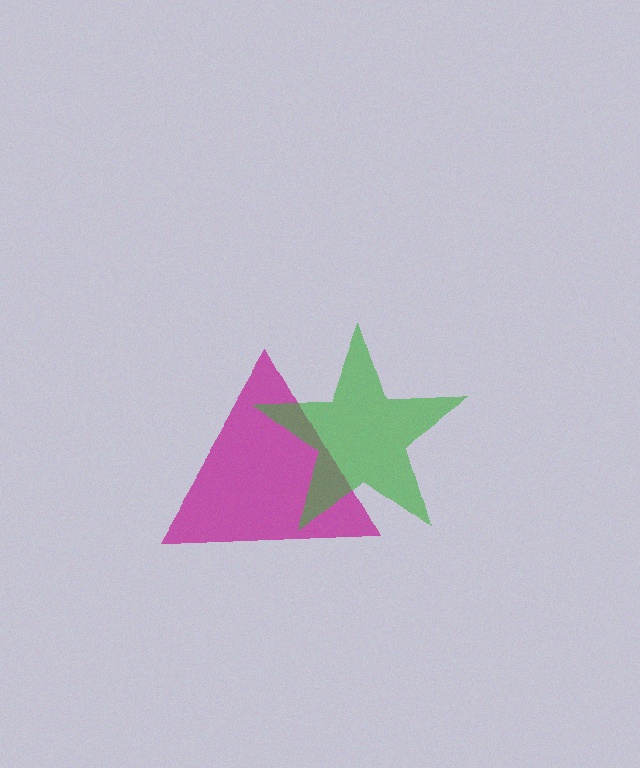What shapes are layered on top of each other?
The layered shapes are: a magenta triangle, a green star.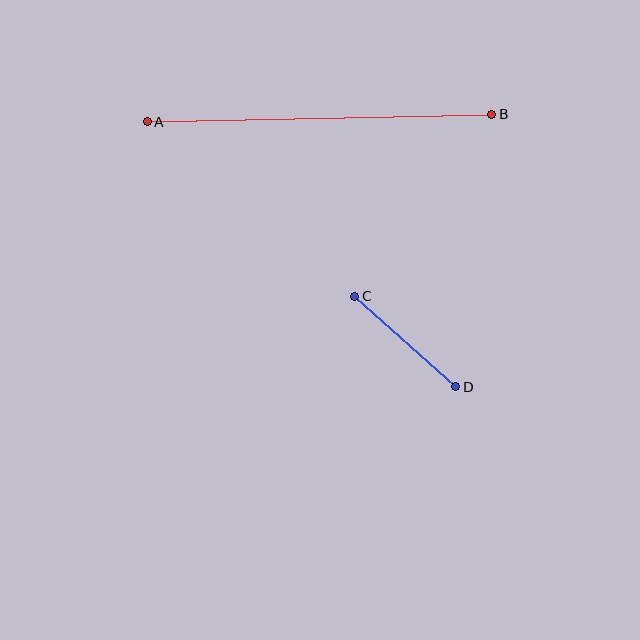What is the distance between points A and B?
The distance is approximately 344 pixels.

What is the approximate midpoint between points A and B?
The midpoint is at approximately (319, 118) pixels.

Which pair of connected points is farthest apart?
Points A and B are farthest apart.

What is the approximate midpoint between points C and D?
The midpoint is at approximately (405, 342) pixels.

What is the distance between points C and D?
The distance is approximately 135 pixels.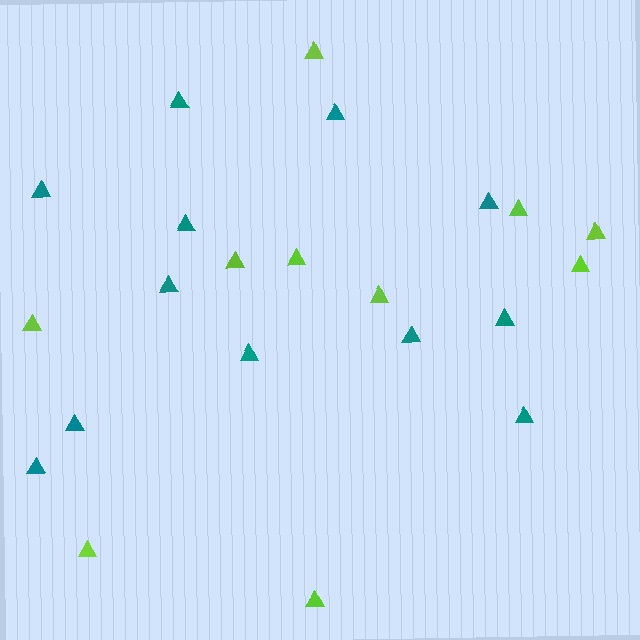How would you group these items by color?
There are 2 groups: one group of teal triangles (12) and one group of lime triangles (10).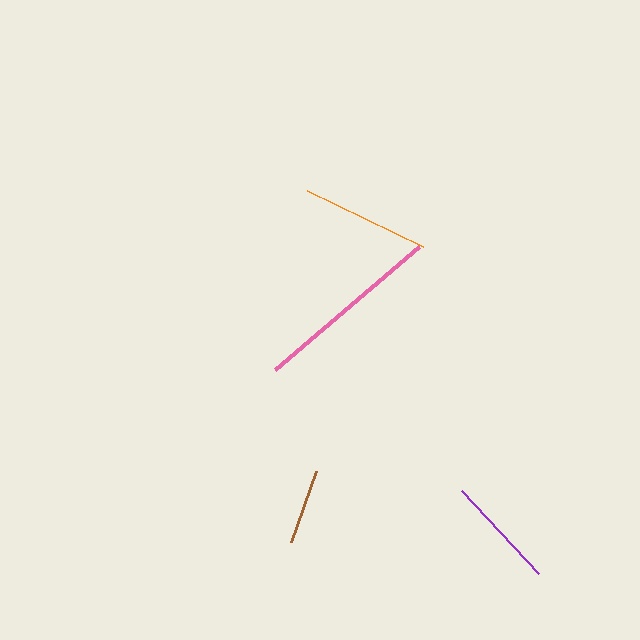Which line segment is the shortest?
The brown line is the shortest at approximately 75 pixels.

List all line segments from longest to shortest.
From longest to shortest: pink, orange, purple, brown.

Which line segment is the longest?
The pink line is the longest at approximately 190 pixels.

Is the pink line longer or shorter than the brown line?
The pink line is longer than the brown line.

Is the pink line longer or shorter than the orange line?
The pink line is longer than the orange line.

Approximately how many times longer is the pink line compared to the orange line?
The pink line is approximately 1.5 times the length of the orange line.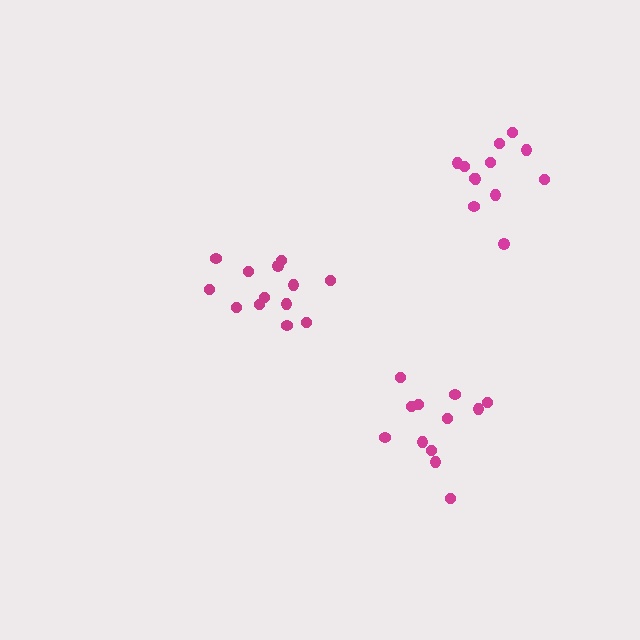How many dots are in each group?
Group 1: 13 dots, Group 2: 12 dots, Group 3: 12 dots (37 total).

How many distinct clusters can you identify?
There are 3 distinct clusters.